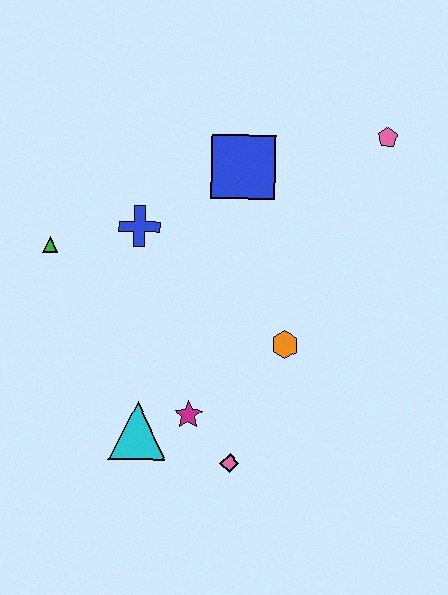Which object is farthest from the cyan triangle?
The pink pentagon is farthest from the cyan triangle.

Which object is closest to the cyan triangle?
The magenta star is closest to the cyan triangle.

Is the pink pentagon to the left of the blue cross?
No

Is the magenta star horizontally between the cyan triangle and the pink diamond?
Yes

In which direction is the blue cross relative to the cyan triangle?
The blue cross is above the cyan triangle.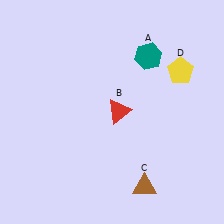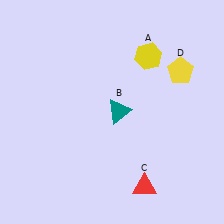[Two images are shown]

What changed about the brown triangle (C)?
In Image 1, C is brown. In Image 2, it changed to red.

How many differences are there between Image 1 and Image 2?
There are 3 differences between the two images.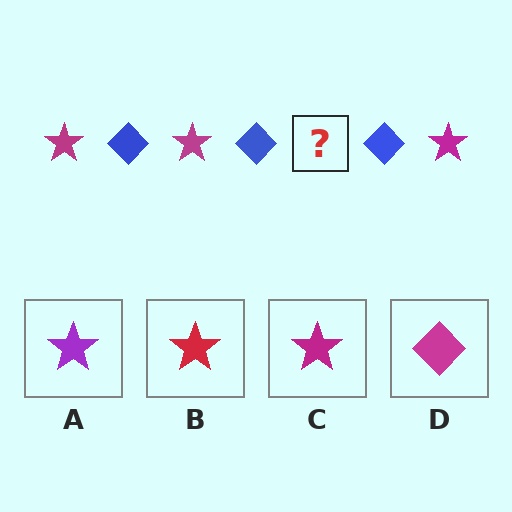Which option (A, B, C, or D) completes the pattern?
C.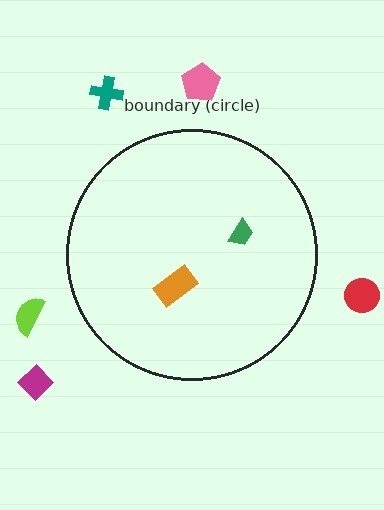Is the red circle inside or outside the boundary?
Outside.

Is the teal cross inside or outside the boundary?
Outside.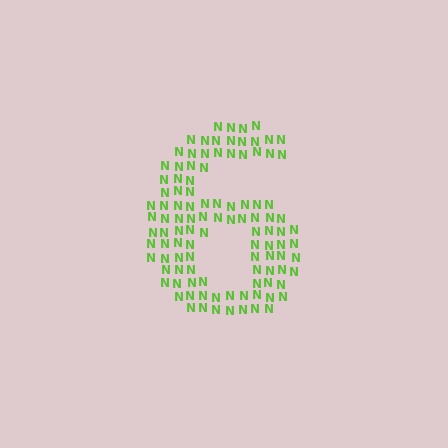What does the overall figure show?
The overall figure shows the digit 6.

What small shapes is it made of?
It is made of small letter N's.